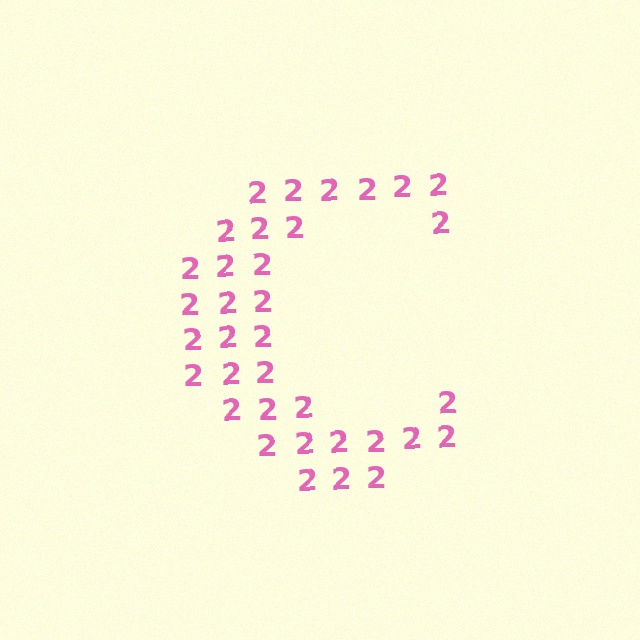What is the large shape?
The large shape is the letter C.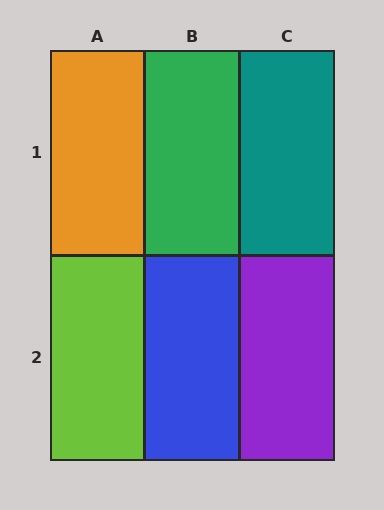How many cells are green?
1 cell is green.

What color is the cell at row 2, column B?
Blue.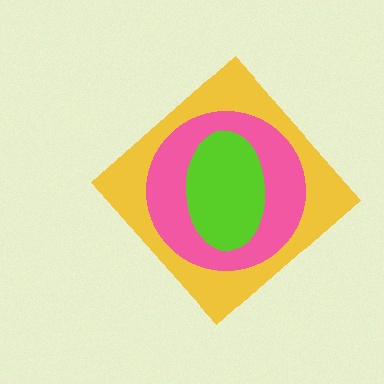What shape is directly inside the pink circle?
The lime ellipse.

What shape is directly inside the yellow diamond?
The pink circle.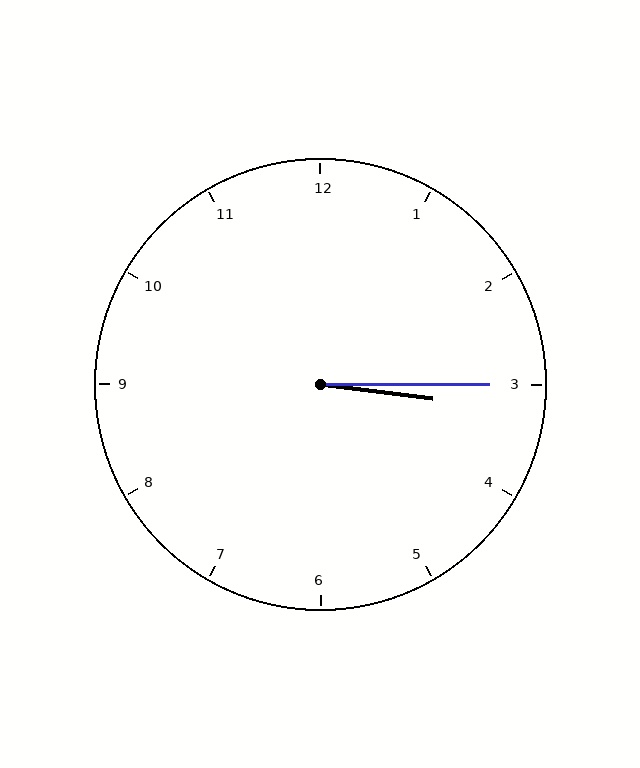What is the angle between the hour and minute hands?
Approximately 8 degrees.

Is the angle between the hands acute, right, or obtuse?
It is acute.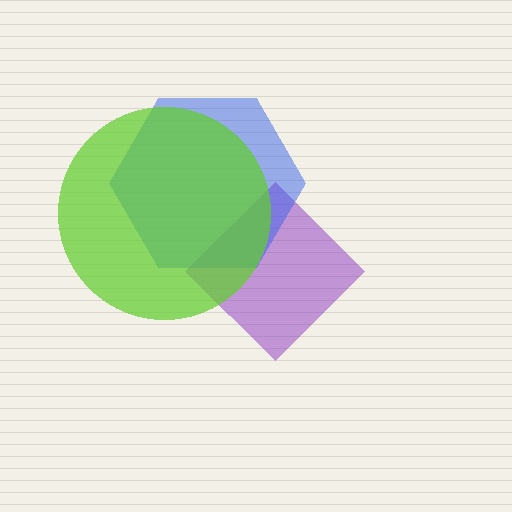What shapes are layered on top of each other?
The layered shapes are: a purple diamond, a blue hexagon, a lime circle.